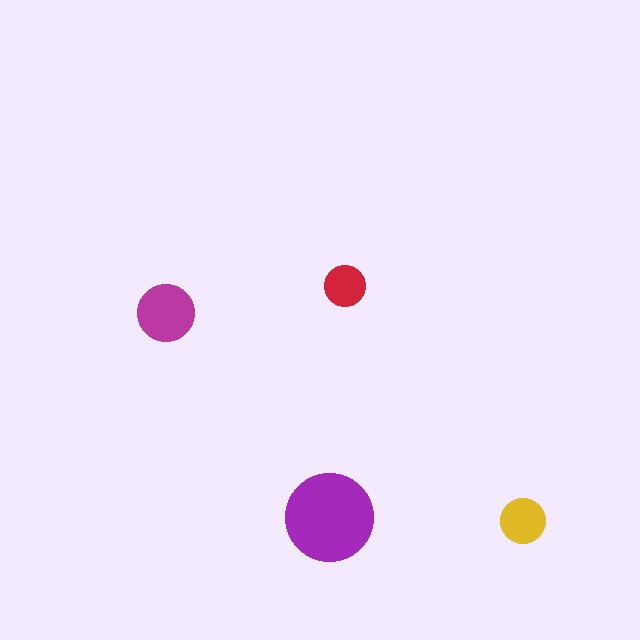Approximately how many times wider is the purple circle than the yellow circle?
About 2 times wider.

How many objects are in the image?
There are 4 objects in the image.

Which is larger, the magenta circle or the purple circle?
The purple one.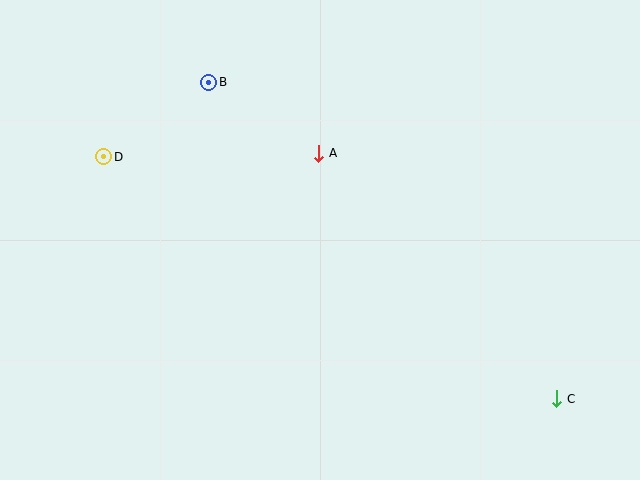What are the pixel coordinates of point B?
Point B is at (209, 82).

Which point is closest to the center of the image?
Point A at (319, 153) is closest to the center.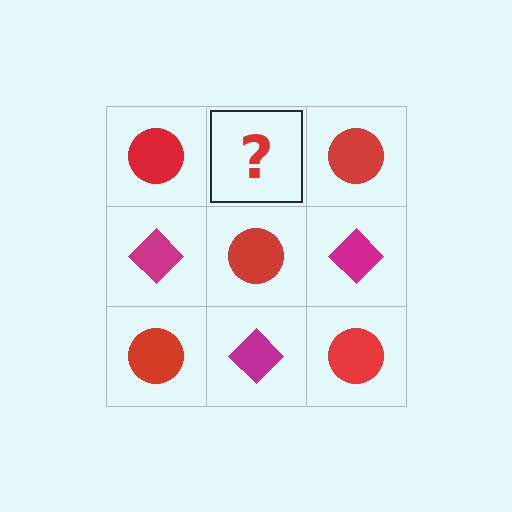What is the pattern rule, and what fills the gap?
The rule is that it alternates red circle and magenta diamond in a checkerboard pattern. The gap should be filled with a magenta diamond.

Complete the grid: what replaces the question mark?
The question mark should be replaced with a magenta diamond.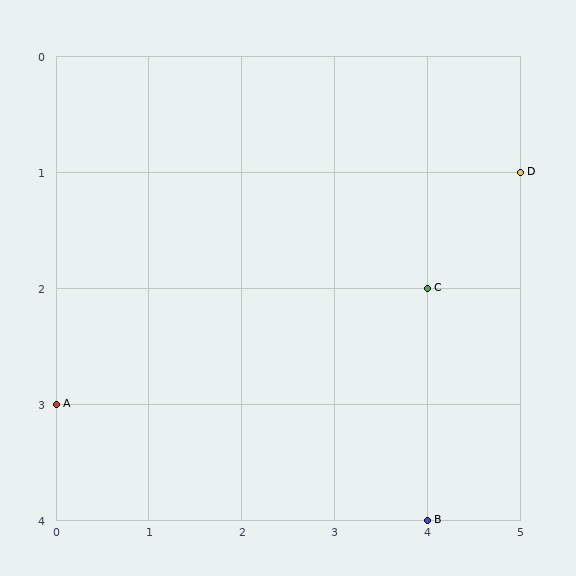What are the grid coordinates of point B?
Point B is at grid coordinates (4, 4).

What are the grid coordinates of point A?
Point A is at grid coordinates (0, 3).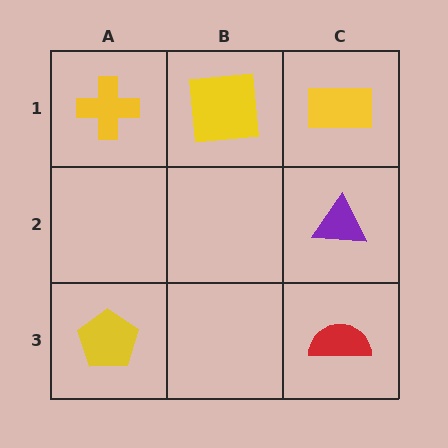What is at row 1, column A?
A yellow cross.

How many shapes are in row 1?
3 shapes.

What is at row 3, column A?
A yellow pentagon.